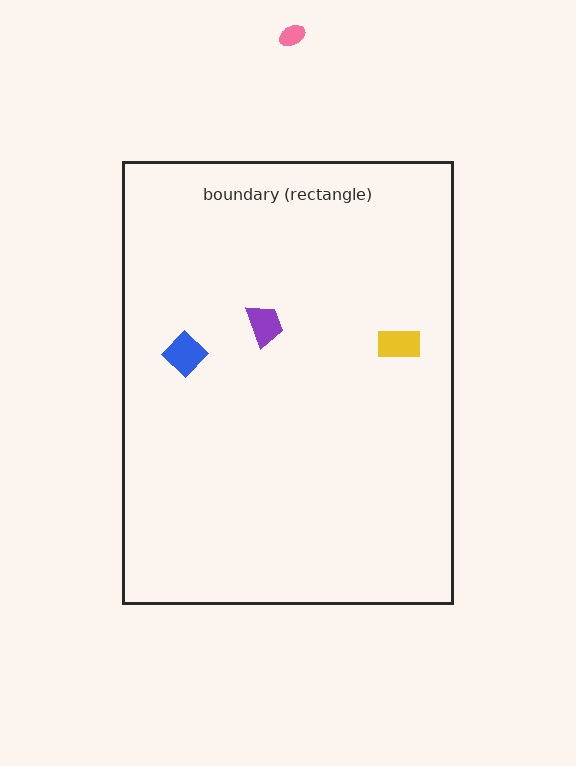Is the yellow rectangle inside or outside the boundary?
Inside.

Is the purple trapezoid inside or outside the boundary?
Inside.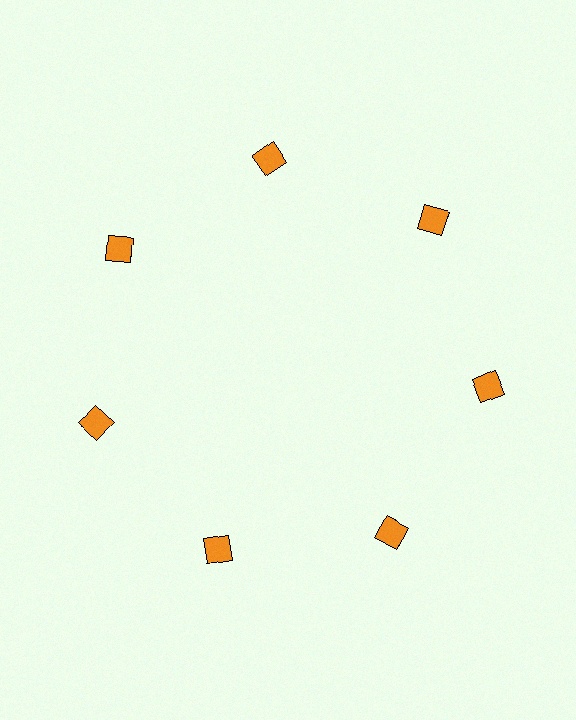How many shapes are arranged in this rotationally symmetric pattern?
There are 7 shapes, arranged in 7 groups of 1.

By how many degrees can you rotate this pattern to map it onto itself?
The pattern maps onto itself every 51 degrees of rotation.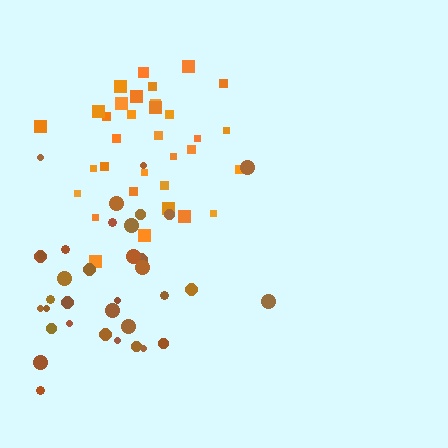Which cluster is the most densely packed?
Orange.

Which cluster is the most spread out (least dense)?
Brown.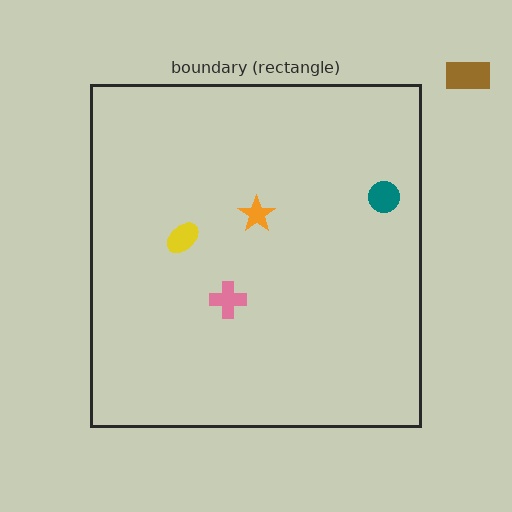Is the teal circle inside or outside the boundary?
Inside.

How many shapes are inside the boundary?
4 inside, 1 outside.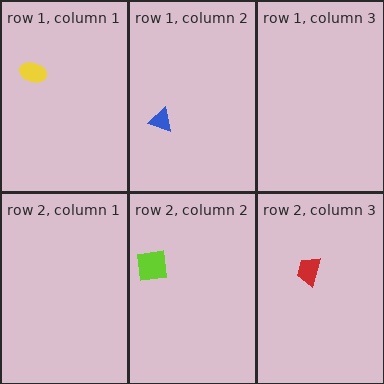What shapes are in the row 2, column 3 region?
The red trapezoid.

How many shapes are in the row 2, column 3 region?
1.